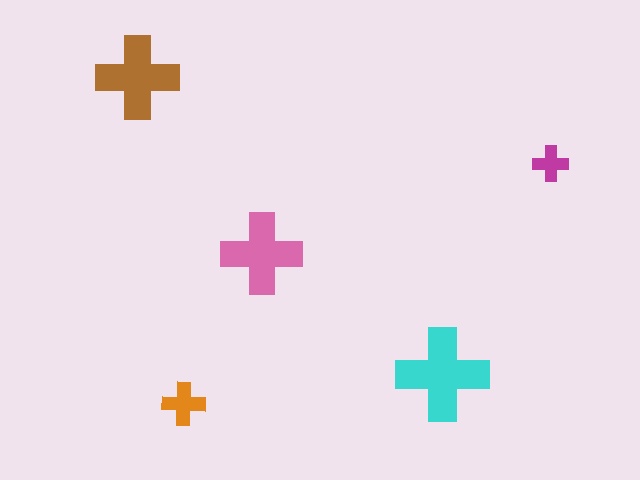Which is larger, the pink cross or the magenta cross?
The pink one.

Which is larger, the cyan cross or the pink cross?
The cyan one.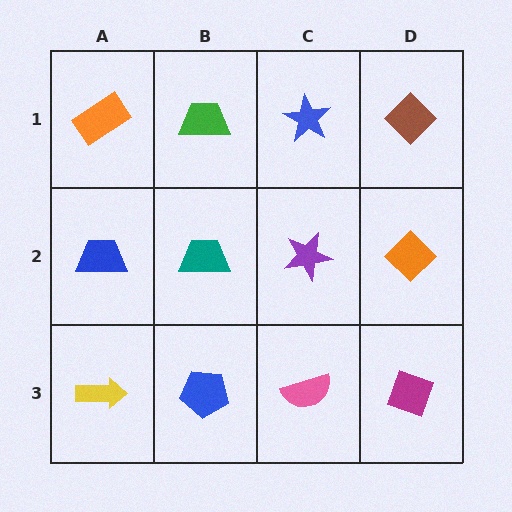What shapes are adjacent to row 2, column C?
A blue star (row 1, column C), a pink semicircle (row 3, column C), a teal trapezoid (row 2, column B), an orange diamond (row 2, column D).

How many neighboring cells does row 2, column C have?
4.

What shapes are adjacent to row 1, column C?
A purple star (row 2, column C), a green trapezoid (row 1, column B), a brown diamond (row 1, column D).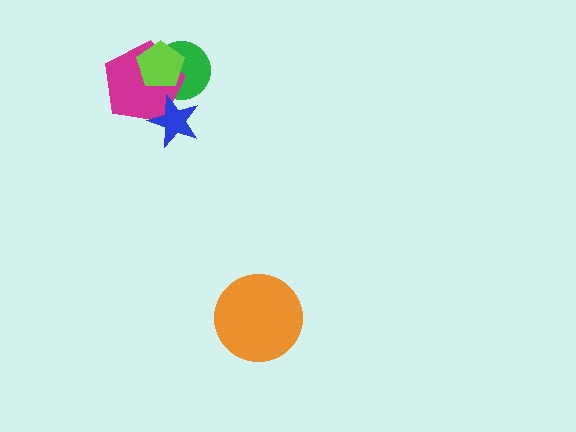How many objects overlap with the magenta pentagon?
3 objects overlap with the magenta pentagon.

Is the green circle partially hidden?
Yes, it is partially covered by another shape.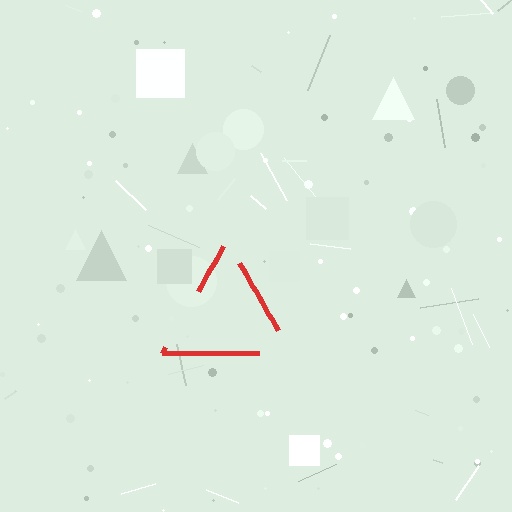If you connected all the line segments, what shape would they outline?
They would outline a triangle.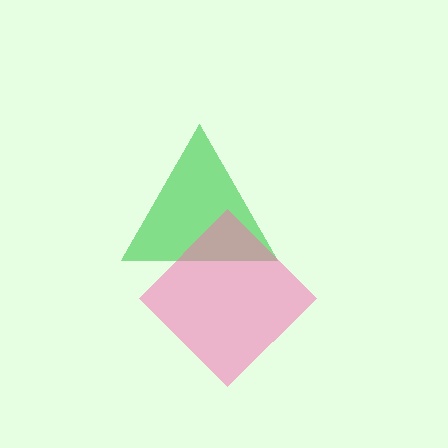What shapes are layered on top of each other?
The layered shapes are: a green triangle, a pink diamond.